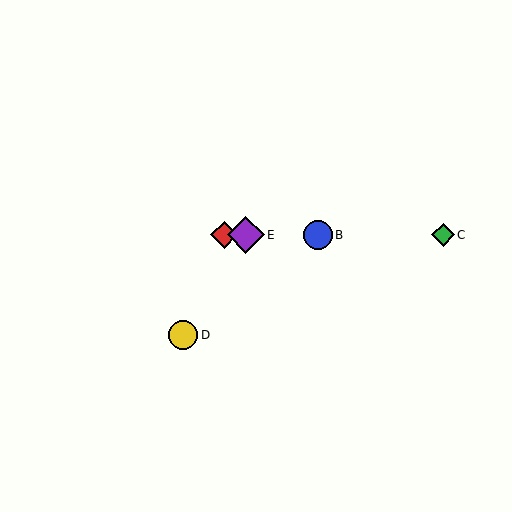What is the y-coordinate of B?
Object B is at y≈235.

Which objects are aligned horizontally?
Objects A, B, C, E are aligned horizontally.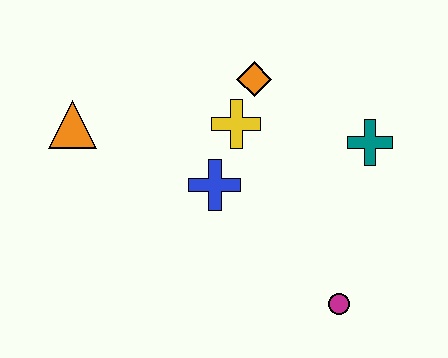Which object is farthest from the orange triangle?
The magenta circle is farthest from the orange triangle.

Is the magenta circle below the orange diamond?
Yes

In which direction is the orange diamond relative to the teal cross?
The orange diamond is to the left of the teal cross.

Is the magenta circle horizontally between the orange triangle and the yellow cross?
No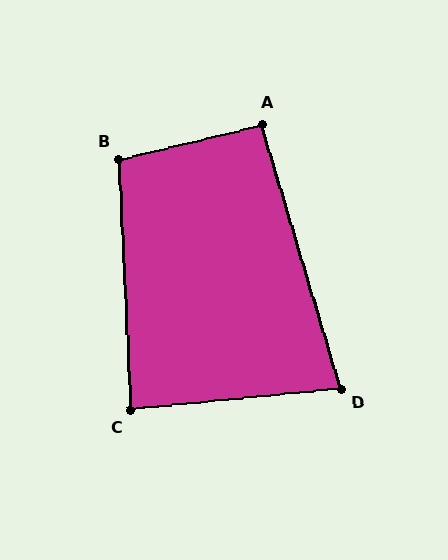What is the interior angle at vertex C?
Approximately 87 degrees (approximately right).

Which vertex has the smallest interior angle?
D, at approximately 79 degrees.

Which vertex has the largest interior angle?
B, at approximately 101 degrees.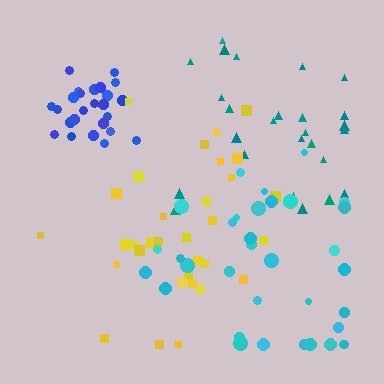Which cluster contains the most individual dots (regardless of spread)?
Cyan (35).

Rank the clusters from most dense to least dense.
blue, yellow, cyan, teal.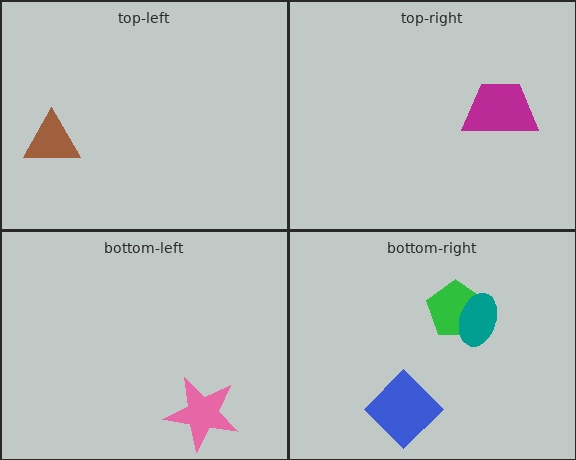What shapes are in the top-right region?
The magenta trapezoid.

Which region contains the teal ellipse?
The bottom-right region.